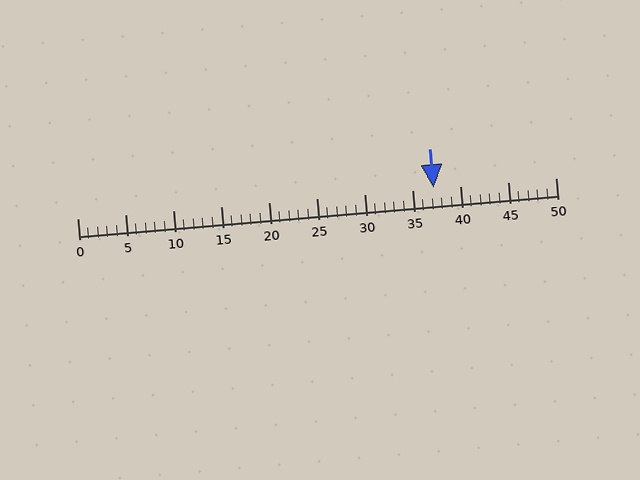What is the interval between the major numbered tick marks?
The major tick marks are spaced 5 units apart.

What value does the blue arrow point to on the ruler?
The blue arrow points to approximately 37.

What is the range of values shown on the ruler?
The ruler shows values from 0 to 50.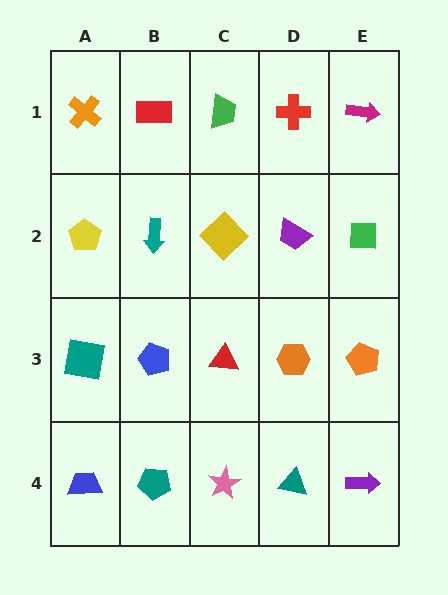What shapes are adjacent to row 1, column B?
A teal arrow (row 2, column B), an orange cross (row 1, column A), a green trapezoid (row 1, column C).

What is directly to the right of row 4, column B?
A pink star.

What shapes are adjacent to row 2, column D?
A red cross (row 1, column D), an orange hexagon (row 3, column D), a yellow diamond (row 2, column C), a green square (row 2, column E).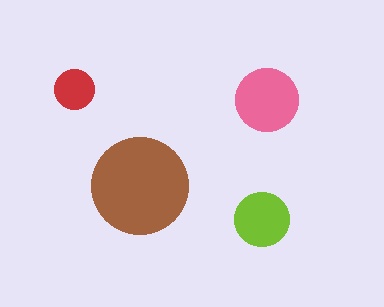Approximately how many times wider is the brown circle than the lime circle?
About 2 times wider.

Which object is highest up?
The red circle is topmost.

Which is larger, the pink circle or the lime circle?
The pink one.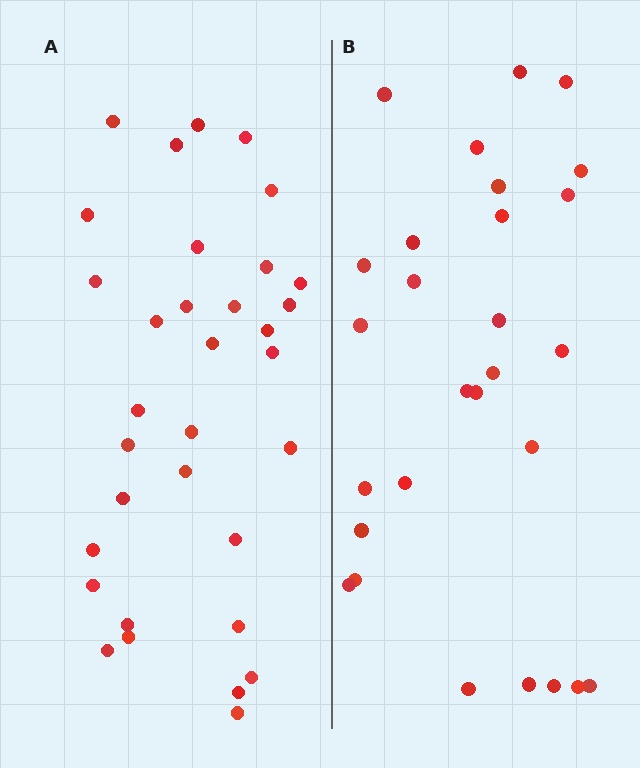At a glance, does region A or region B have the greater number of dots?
Region A (the left region) has more dots.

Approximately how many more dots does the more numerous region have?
Region A has about 5 more dots than region B.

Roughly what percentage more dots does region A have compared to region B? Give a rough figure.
About 20% more.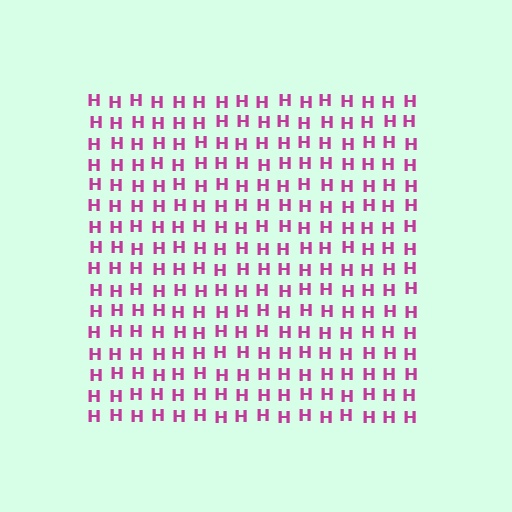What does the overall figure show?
The overall figure shows a square.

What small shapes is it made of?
It is made of small letter H's.